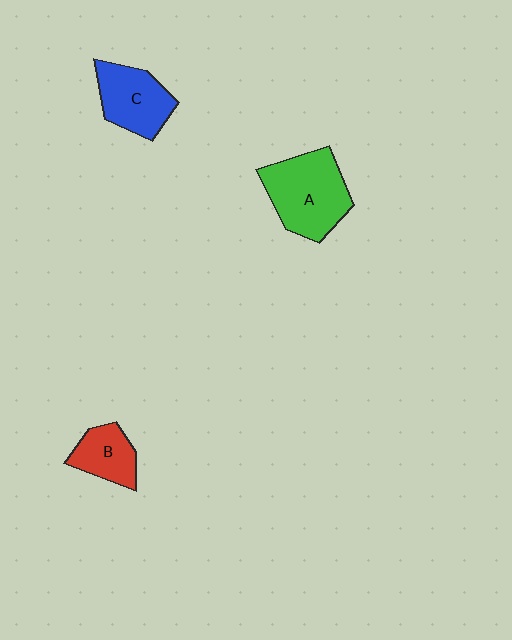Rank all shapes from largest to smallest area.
From largest to smallest: A (green), C (blue), B (red).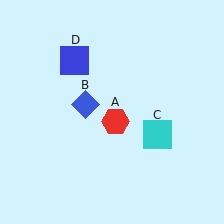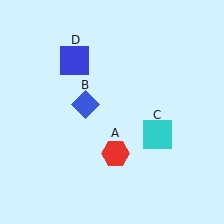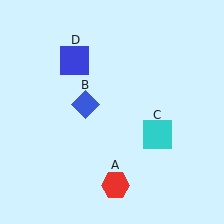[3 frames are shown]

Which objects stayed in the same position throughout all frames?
Blue diamond (object B) and cyan square (object C) and blue square (object D) remained stationary.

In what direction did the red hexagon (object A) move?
The red hexagon (object A) moved down.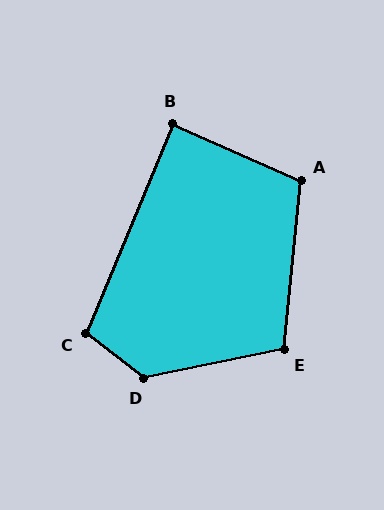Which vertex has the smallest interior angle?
B, at approximately 89 degrees.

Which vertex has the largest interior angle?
D, at approximately 131 degrees.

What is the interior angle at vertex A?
Approximately 108 degrees (obtuse).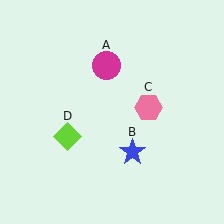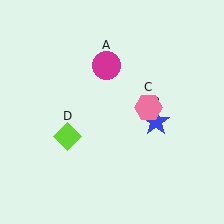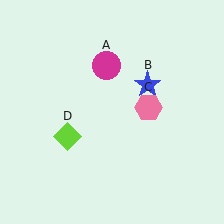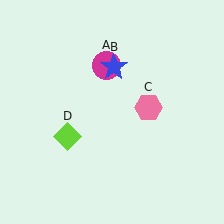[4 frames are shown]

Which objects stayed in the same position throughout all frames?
Magenta circle (object A) and pink hexagon (object C) and lime diamond (object D) remained stationary.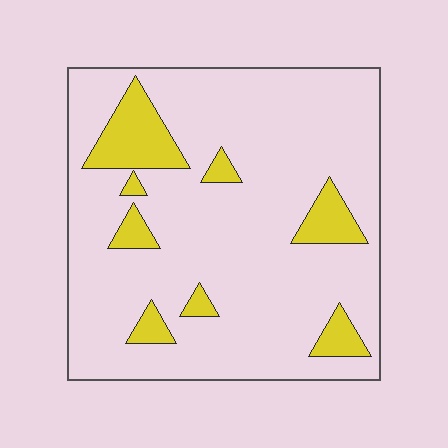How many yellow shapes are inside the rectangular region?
8.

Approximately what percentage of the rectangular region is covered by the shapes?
Approximately 15%.